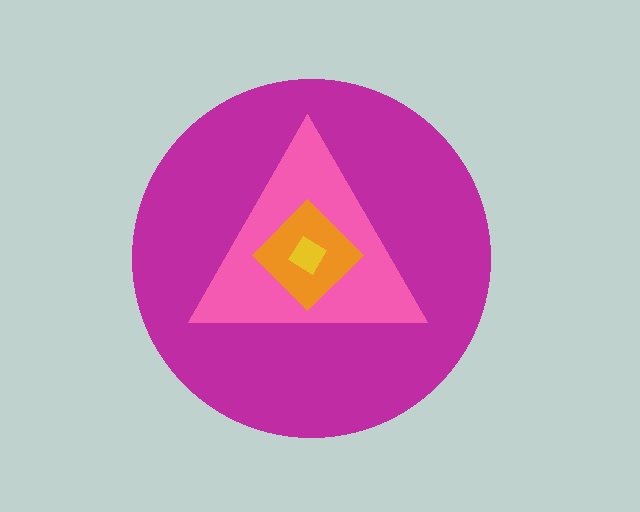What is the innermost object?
The yellow diamond.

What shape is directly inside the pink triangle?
The orange diamond.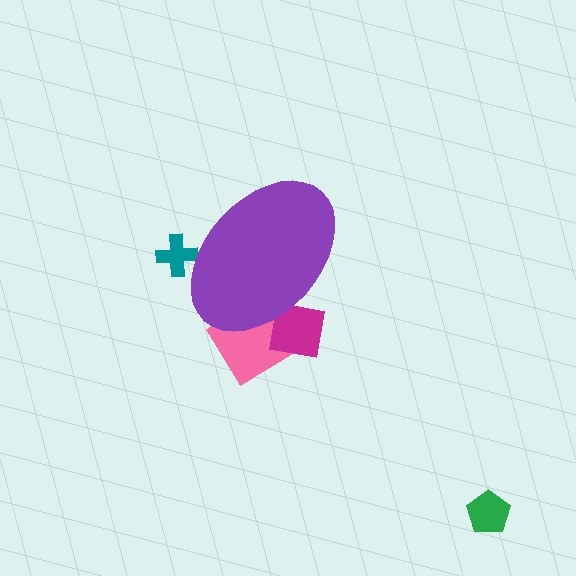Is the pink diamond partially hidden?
Yes, the pink diamond is partially hidden behind the purple ellipse.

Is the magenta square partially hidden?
Yes, the magenta square is partially hidden behind the purple ellipse.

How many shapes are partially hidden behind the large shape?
3 shapes are partially hidden.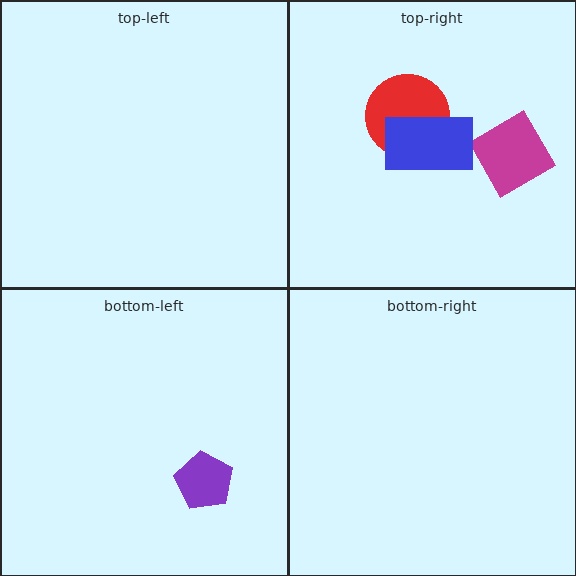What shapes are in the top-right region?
The red circle, the magenta diamond, the blue rectangle.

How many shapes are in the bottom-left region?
1.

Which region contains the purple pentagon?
The bottom-left region.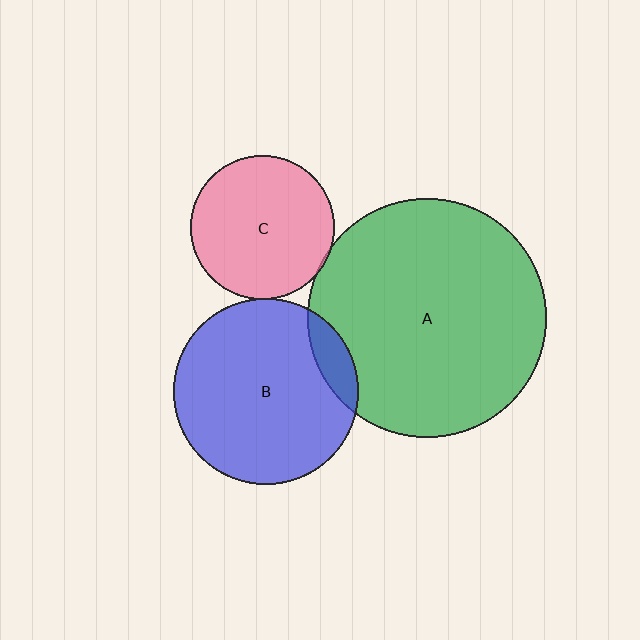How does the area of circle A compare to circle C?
Approximately 2.7 times.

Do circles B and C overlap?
Yes.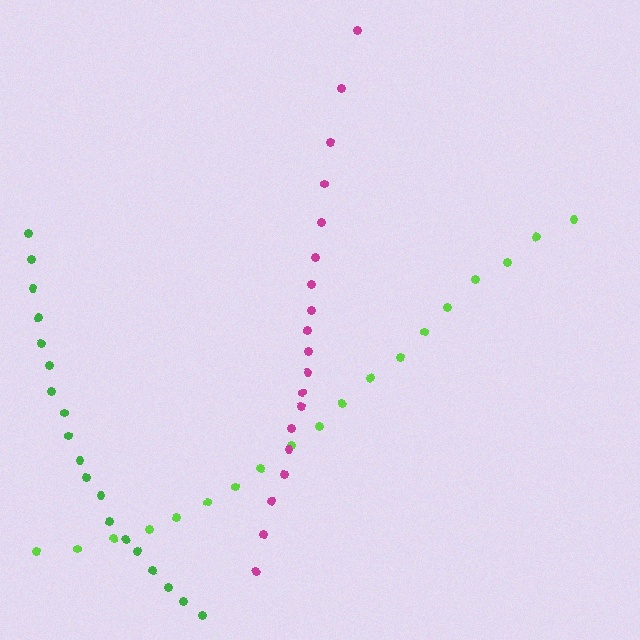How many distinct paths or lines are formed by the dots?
There are 3 distinct paths.